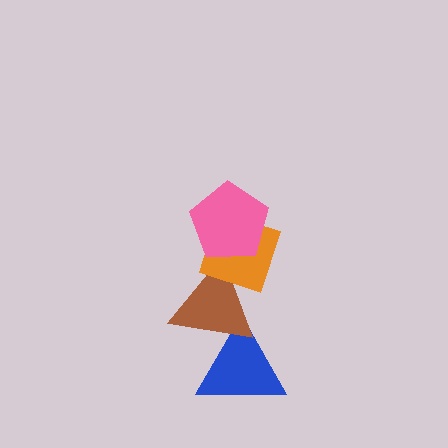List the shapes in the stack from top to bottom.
From top to bottom: the pink pentagon, the orange diamond, the brown triangle, the blue triangle.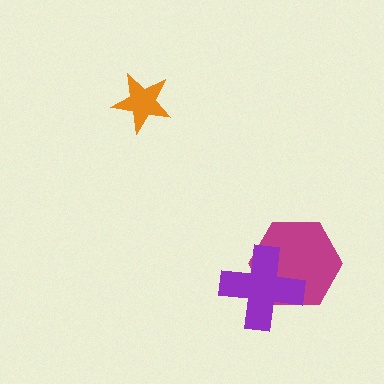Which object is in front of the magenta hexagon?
The purple cross is in front of the magenta hexagon.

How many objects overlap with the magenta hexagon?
1 object overlaps with the magenta hexagon.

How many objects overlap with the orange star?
0 objects overlap with the orange star.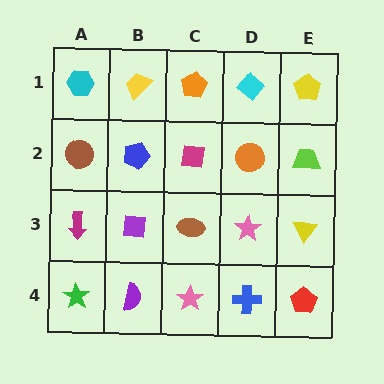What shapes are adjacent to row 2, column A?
A cyan hexagon (row 1, column A), a magenta arrow (row 3, column A), a blue pentagon (row 2, column B).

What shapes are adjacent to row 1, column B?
A blue pentagon (row 2, column B), a cyan hexagon (row 1, column A), an orange pentagon (row 1, column C).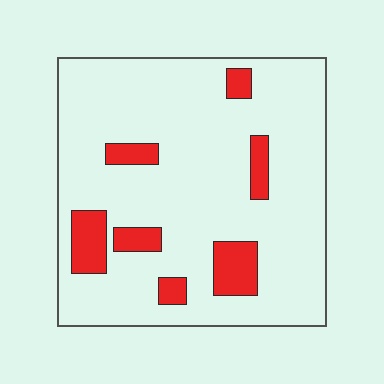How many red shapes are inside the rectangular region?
7.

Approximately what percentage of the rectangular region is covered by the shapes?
Approximately 15%.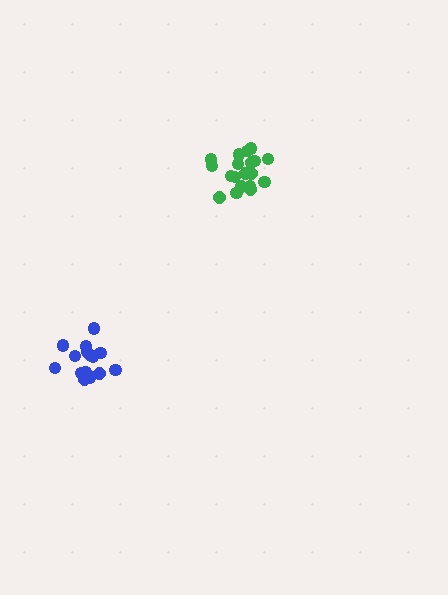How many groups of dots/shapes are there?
There are 2 groups.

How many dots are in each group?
Group 1: 20 dots, Group 2: 16 dots (36 total).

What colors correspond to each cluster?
The clusters are colored: green, blue.